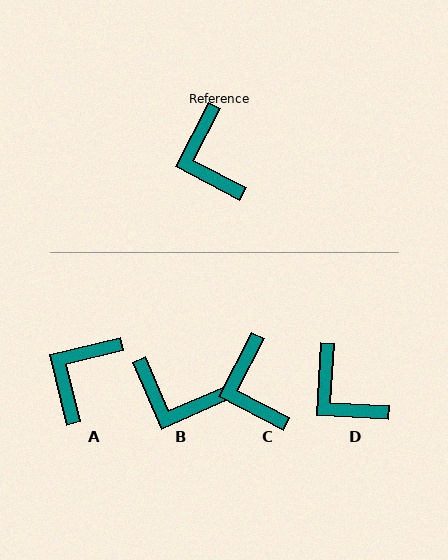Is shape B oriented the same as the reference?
No, it is off by about 51 degrees.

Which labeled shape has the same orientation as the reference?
C.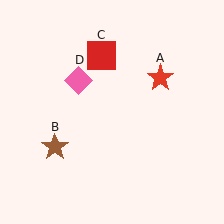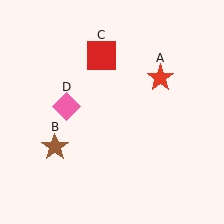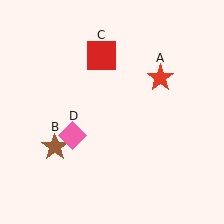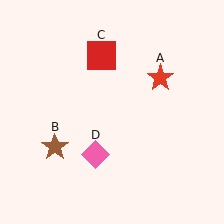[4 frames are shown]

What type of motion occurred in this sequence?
The pink diamond (object D) rotated counterclockwise around the center of the scene.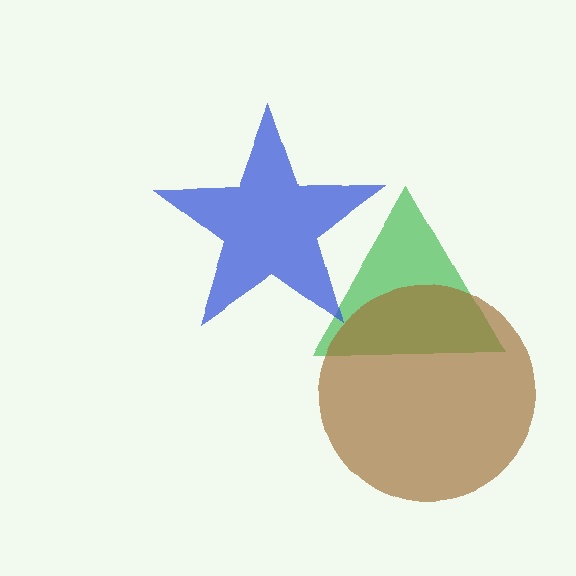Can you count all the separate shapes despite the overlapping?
Yes, there are 3 separate shapes.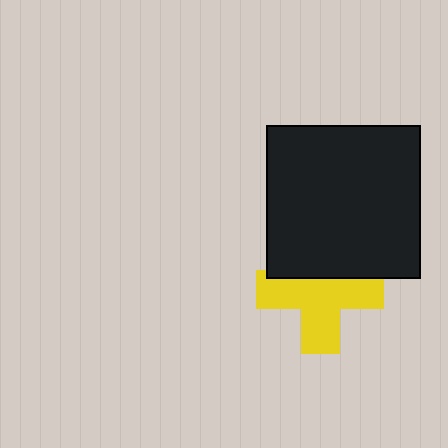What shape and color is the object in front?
The object in front is a black square.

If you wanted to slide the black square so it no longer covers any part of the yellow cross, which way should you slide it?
Slide it up — that is the most direct way to separate the two shapes.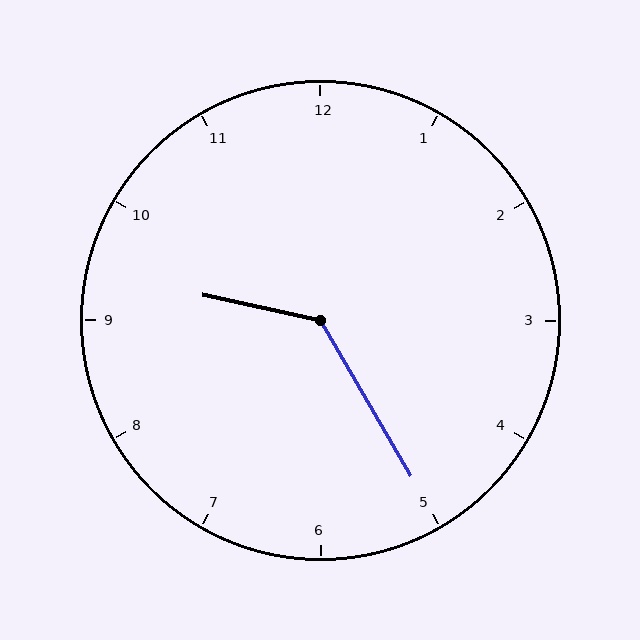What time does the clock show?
9:25.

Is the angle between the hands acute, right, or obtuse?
It is obtuse.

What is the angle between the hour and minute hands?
Approximately 132 degrees.